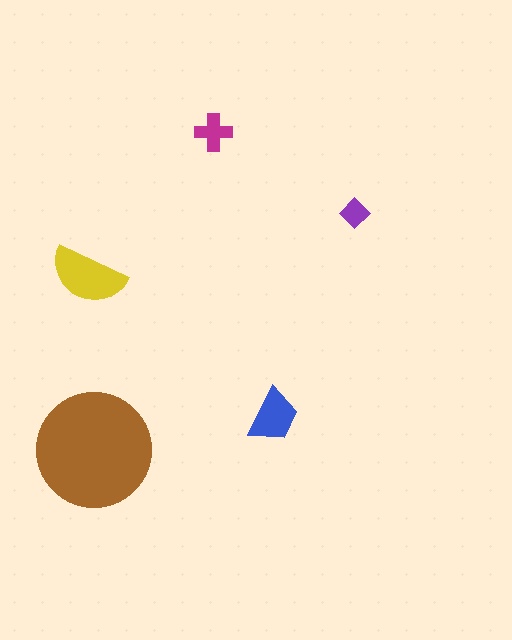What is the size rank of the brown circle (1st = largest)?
1st.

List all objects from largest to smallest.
The brown circle, the yellow semicircle, the blue trapezoid, the magenta cross, the purple diamond.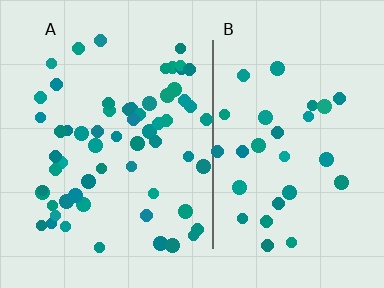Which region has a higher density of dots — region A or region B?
A (the left).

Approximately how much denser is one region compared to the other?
Approximately 2.1× — region A over region B.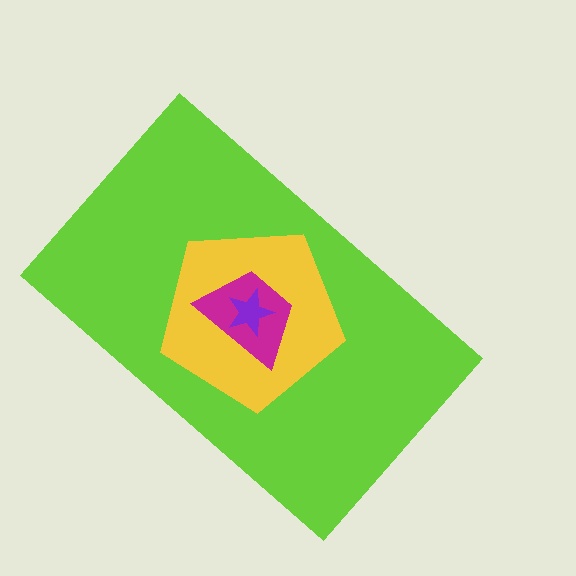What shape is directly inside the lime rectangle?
The yellow pentagon.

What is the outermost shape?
The lime rectangle.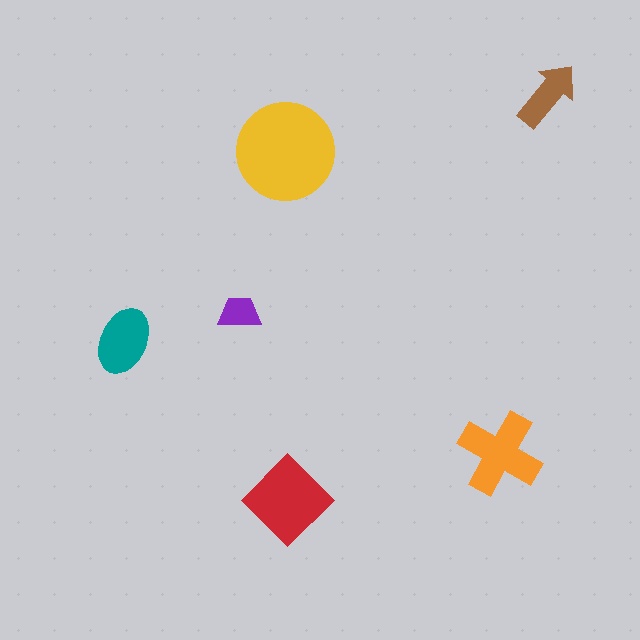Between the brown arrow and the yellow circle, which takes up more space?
The yellow circle.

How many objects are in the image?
There are 6 objects in the image.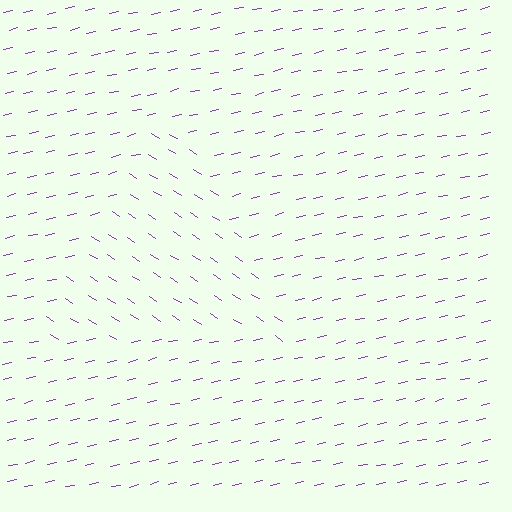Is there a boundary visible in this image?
Yes, there is a texture boundary formed by a change in line orientation.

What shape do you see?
I see a triangle.